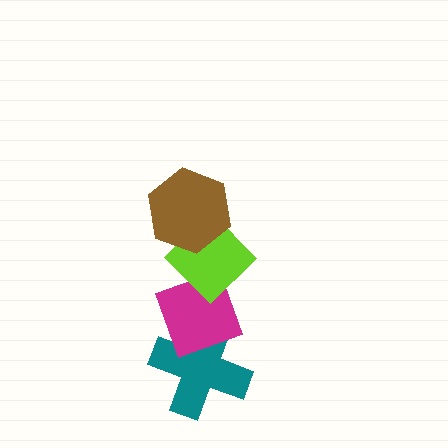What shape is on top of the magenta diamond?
The lime diamond is on top of the magenta diamond.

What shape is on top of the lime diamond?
The brown hexagon is on top of the lime diamond.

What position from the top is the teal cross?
The teal cross is 4th from the top.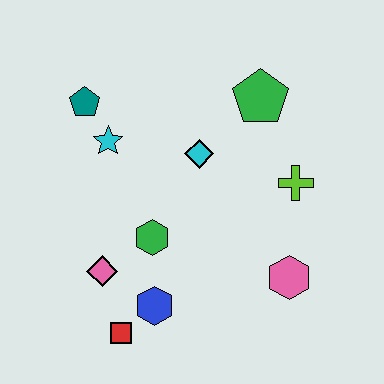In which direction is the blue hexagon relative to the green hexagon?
The blue hexagon is below the green hexagon.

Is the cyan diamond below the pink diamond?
No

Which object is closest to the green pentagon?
The cyan diamond is closest to the green pentagon.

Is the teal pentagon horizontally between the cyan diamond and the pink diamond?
No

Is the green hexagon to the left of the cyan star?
No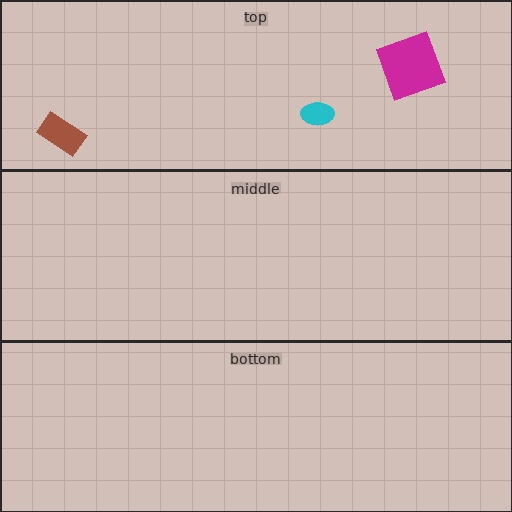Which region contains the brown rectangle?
The top region.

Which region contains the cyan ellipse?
The top region.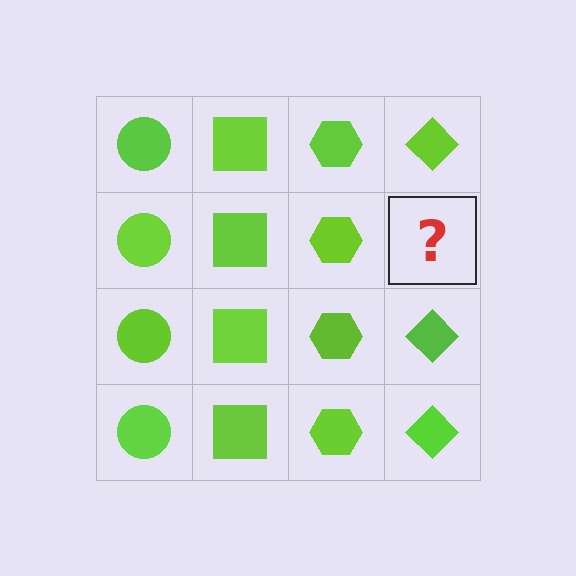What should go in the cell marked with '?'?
The missing cell should contain a lime diamond.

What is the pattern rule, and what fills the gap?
The rule is that each column has a consistent shape. The gap should be filled with a lime diamond.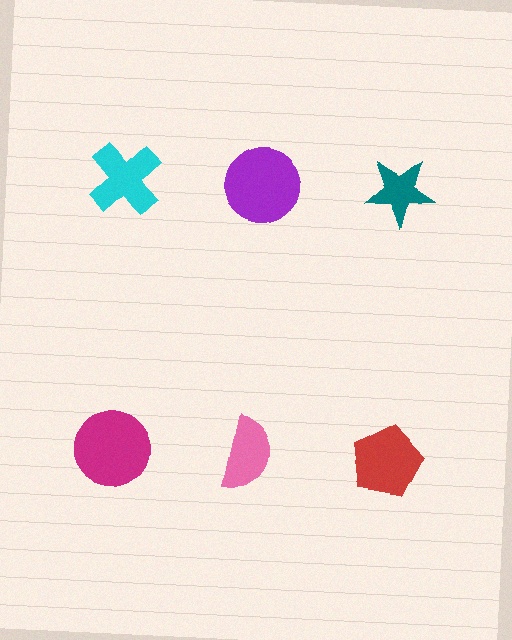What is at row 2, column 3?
A red pentagon.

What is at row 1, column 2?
A purple circle.